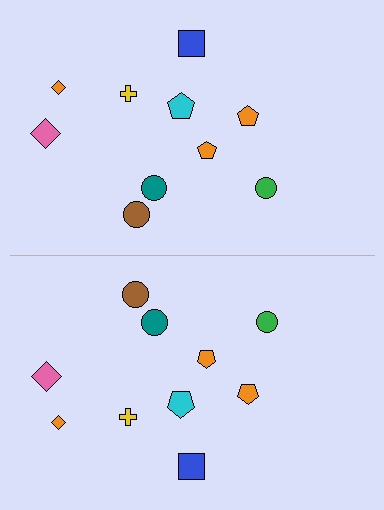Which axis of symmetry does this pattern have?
The pattern has a horizontal axis of symmetry running through the center of the image.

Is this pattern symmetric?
Yes, this pattern has bilateral (reflection) symmetry.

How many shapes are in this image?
There are 20 shapes in this image.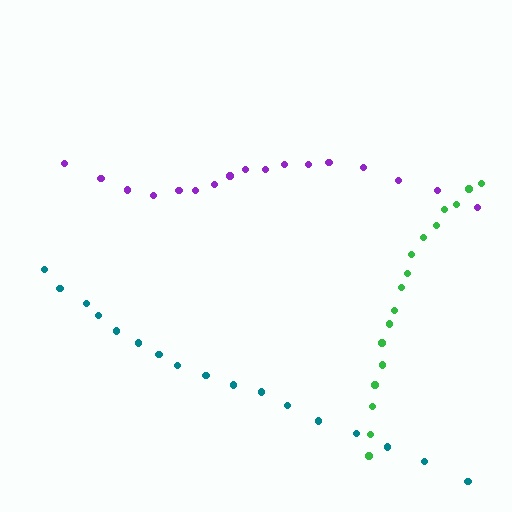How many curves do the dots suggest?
There are 3 distinct paths.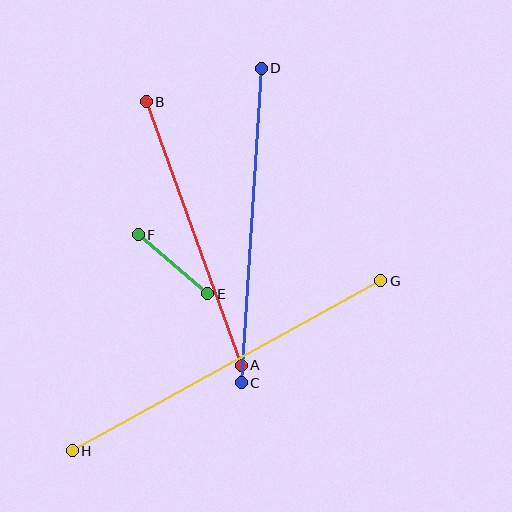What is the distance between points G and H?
The distance is approximately 352 pixels.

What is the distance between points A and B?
The distance is approximately 280 pixels.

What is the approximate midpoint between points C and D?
The midpoint is at approximately (251, 225) pixels.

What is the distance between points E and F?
The distance is approximately 91 pixels.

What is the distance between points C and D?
The distance is approximately 315 pixels.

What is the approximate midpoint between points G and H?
The midpoint is at approximately (227, 366) pixels.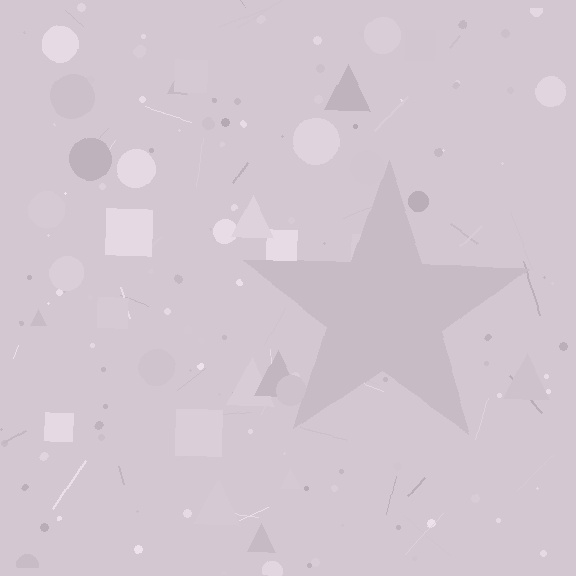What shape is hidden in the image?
A star is hidden in the image.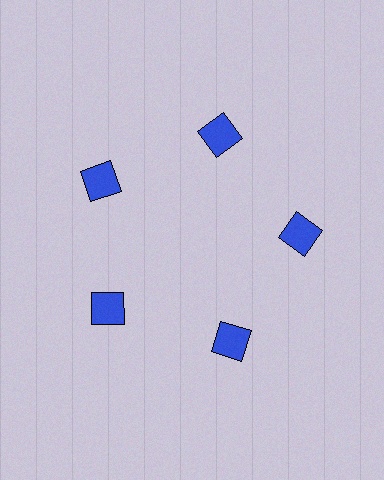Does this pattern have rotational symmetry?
Yes, this pattern has 5-fold rotational symmetry. It looks the same after rotating 72 degrees around the center.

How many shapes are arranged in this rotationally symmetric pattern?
There are 5 shapes, arranged in 5 groups of 1.